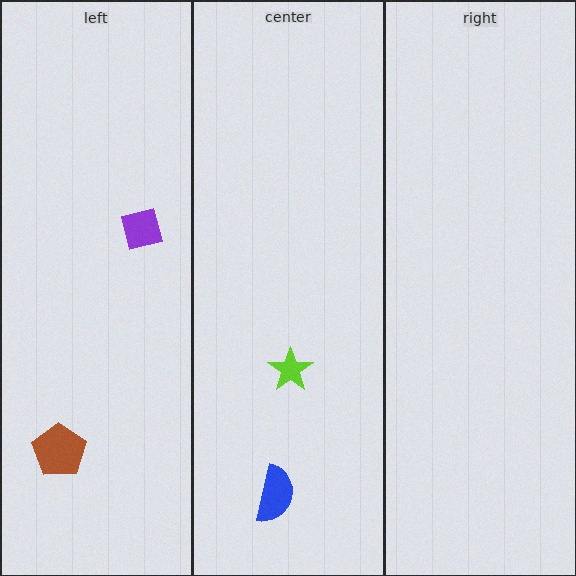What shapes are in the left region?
The brown pentagon, the purple square.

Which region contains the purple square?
The left region.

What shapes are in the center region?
The blue semicircle, the lime star.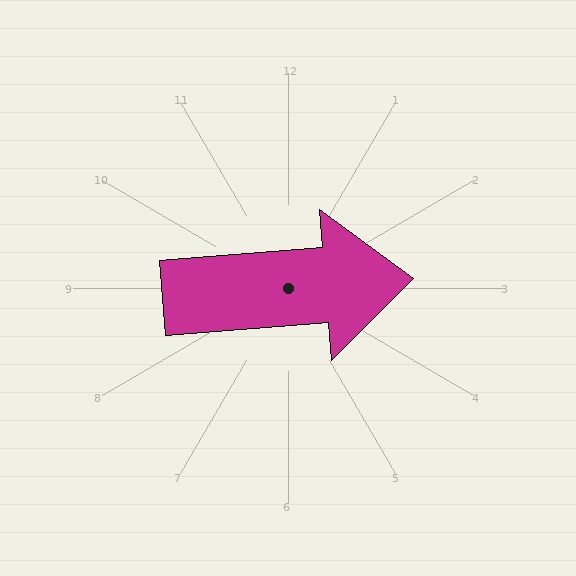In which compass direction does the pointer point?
East.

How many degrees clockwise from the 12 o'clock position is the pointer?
Approximately 86 degrees.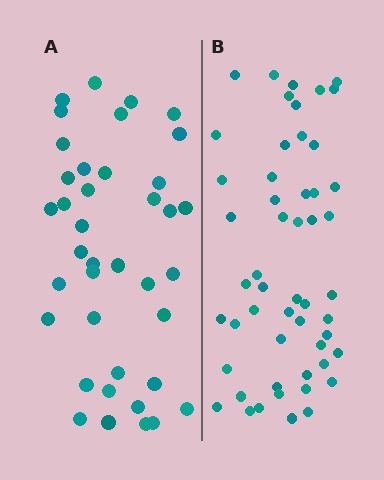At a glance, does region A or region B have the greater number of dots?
Region B (the right region) has more dots.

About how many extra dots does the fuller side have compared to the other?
Region B has approximately 15 more dots than region A.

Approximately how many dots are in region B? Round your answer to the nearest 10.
About 50 dots. (The exact count is 52, which rounds to 50.)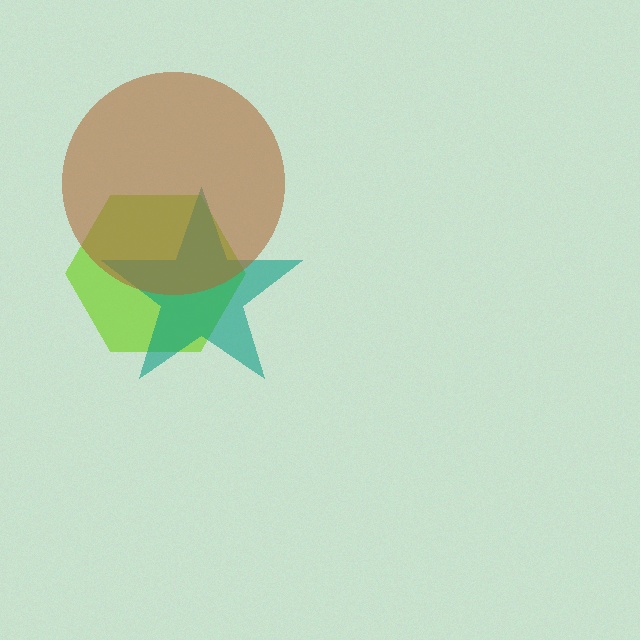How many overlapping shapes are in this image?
There are 3 overlapping shapes in the image.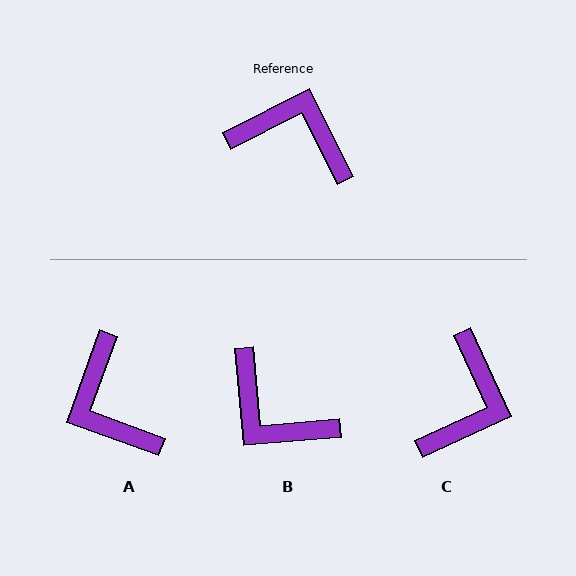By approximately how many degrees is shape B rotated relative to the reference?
Approximately 158 degrees counter-clockwise.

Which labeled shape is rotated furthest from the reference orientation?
B, about 158 degrees away.